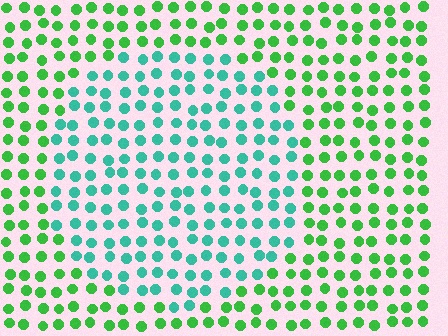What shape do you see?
I see a circle.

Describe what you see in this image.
The image is filled with small green elements in a uniform arrangement. A circle-shaped region is visible where the elements are tinted to a slightly different hue, forming a subtle color boundary.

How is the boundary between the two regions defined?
The boundary is defined purely by a slight shift in hue (about 44 degrees). Spacing, size, and orientation are identical on both sides.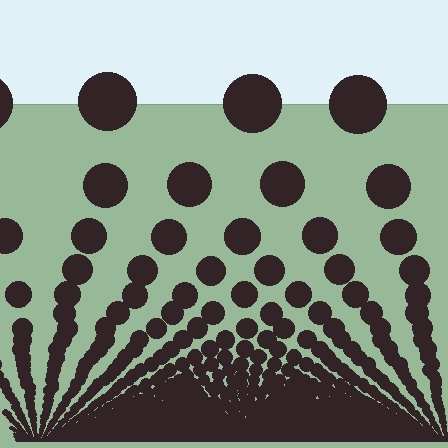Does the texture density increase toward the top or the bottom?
Density increases toward the bottom.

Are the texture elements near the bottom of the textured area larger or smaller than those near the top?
Smaller. The gradient is inverted — elements near the bottom are smaller and denser.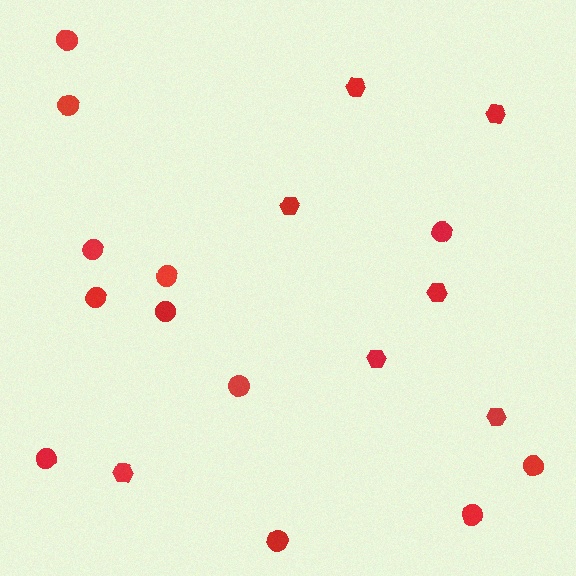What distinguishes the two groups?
There are 2 groups: one group of circles (12) and one group of hexagons (7).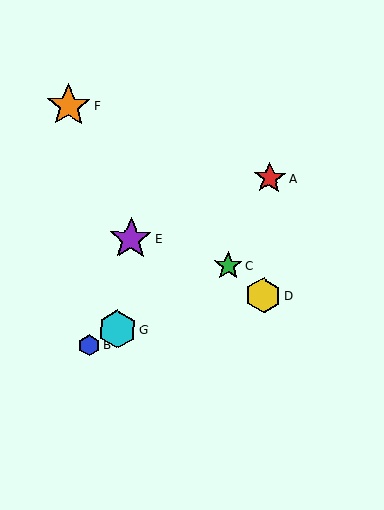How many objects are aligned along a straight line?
3 objects (B, C, G) are aligned along a straight line.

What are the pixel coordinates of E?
Object E is at (131, 239).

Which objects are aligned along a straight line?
Objects B, C, G are aligned along a straight line.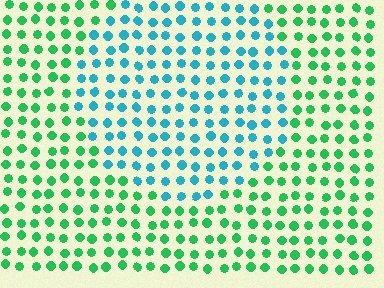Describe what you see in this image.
The image is filled with small green elements in a uniform arrangement. A circle-shaped region is visible where the elements are tinted to a slightly different hue, forming a subtle color boundary.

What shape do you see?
I see a circle.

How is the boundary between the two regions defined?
The boundary is defined purely by a slight shift in hue (about 48 degrees). Spacing, size, and orientation are identical on both sides.